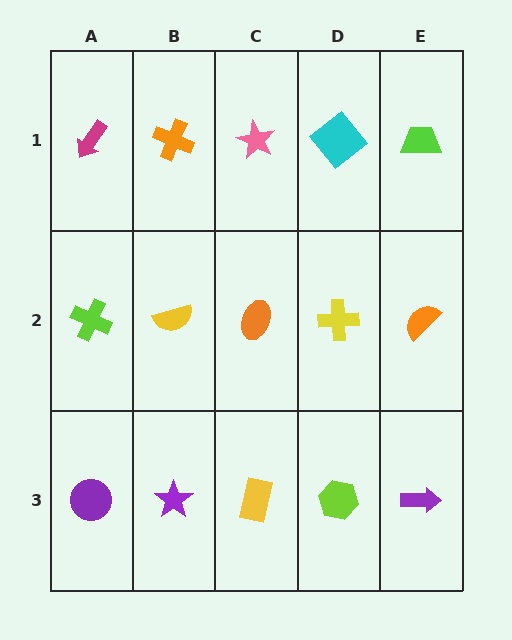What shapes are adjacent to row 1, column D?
A yellow cross (row 2, column D), a pink star (row 1, column C), a lime trapezoid (row 1, column E).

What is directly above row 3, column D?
A yellow cross.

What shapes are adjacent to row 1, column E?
An orange semicircle (row 2, column E), a cyan diamond (row 1, column D).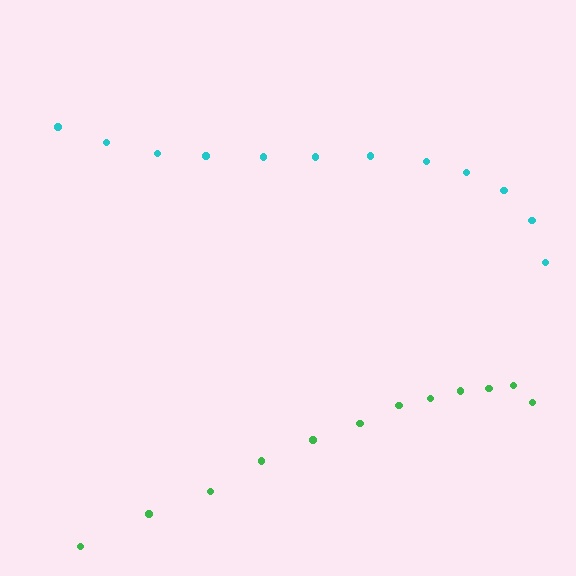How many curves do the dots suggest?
There are 2 distinct paths.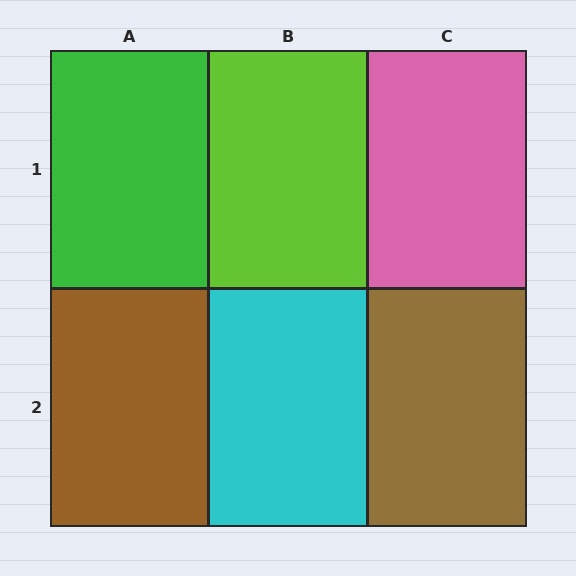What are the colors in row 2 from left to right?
Brown, cyan, brown.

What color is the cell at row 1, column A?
Green.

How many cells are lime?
1 cell is lime.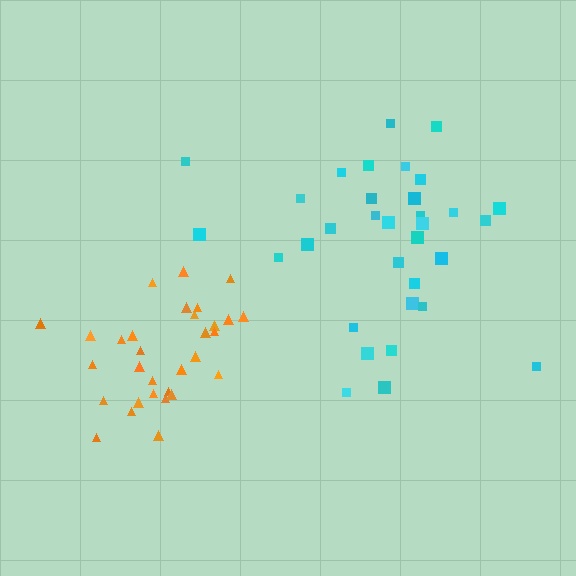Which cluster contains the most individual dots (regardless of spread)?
Cyan (33).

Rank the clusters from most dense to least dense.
orange, cyan.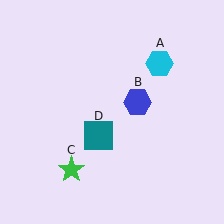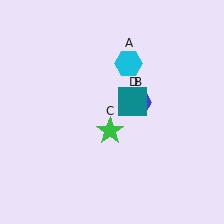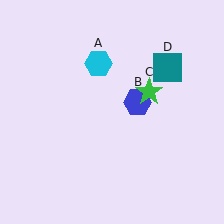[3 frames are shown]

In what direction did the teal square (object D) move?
The teal square (object D) moved up and to the right.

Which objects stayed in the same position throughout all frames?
Blue hexagon (object B) remained stationary.